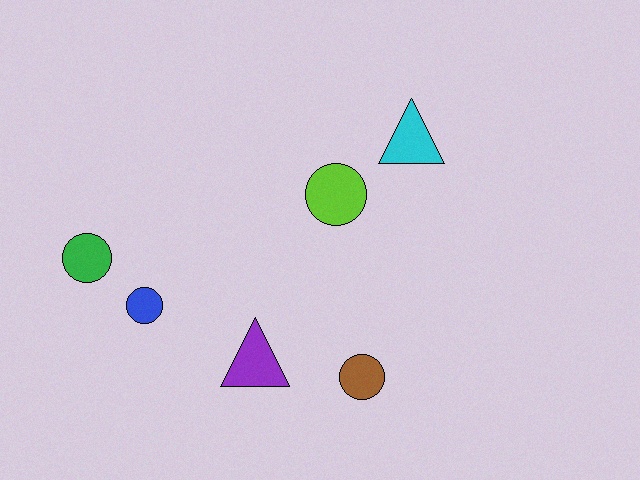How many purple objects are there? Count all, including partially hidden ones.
There is 1 purple object.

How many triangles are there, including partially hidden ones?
There are 2 triangles.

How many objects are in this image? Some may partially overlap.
There are 6 objects.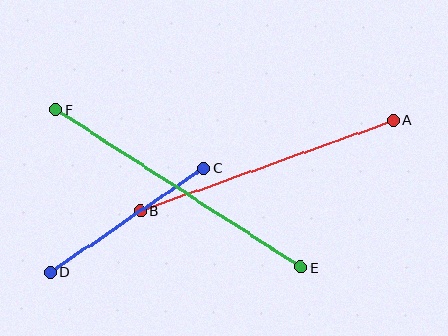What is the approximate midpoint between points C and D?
The midpoint is at approximately (127, 220) pixels.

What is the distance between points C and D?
The distance is approximately 185 pixels.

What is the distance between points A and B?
The distance is approximately 268 pixels.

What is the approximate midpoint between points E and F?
The midpoint is at approximately (178, 188) pixels.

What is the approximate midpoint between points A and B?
The midpoint is at approximately (267, 166) pixels.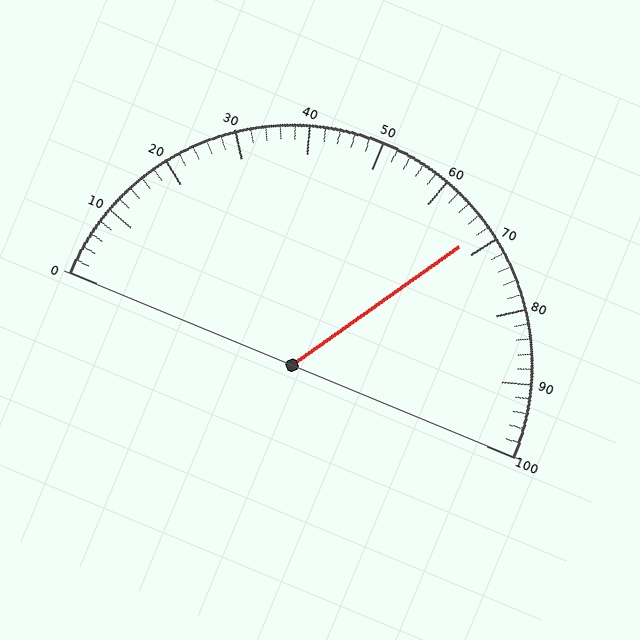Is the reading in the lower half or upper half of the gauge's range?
The reading is in the upper half of the range (0 to 100).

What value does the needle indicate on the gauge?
The needle indicates approximately 68.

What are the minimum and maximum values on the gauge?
The gauge ranges from 0 to 100.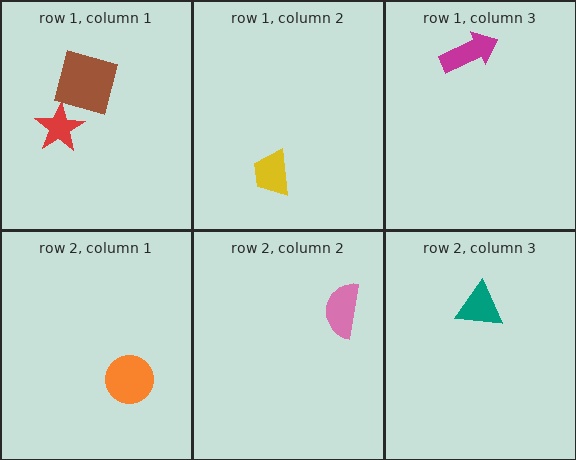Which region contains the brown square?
The row 1, column 1 region.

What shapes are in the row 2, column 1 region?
The orange circle.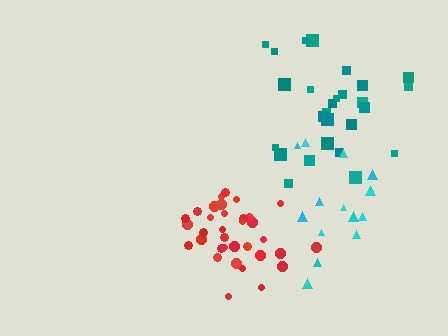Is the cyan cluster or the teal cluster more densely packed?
Teal.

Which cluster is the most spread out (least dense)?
Cyan.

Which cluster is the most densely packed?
Red.